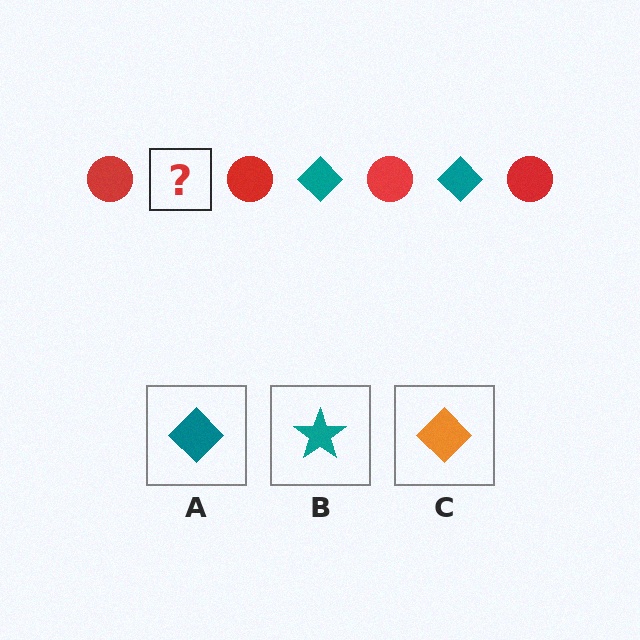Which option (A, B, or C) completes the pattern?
A.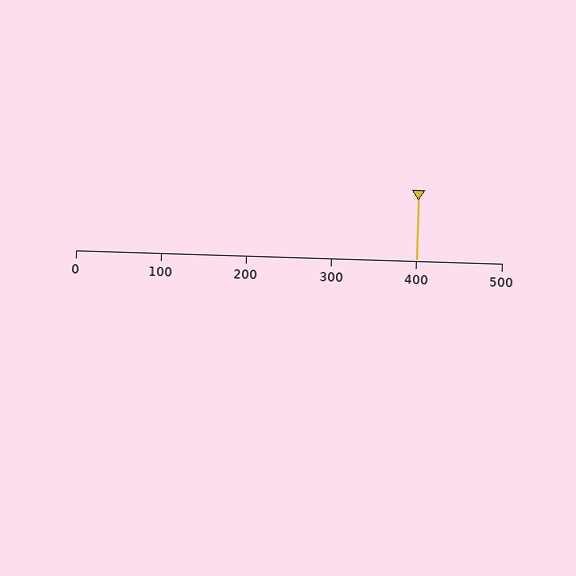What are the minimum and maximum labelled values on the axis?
The axis runs from 0 to 500.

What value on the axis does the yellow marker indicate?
The marker indicates approximately 400.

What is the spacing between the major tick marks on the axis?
The major ticks are spaced 100 apart.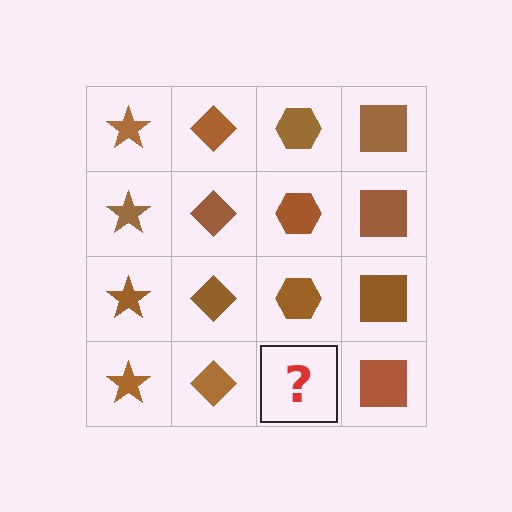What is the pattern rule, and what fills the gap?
The rule is that each column has a consistent shape. The gap should be filled with a brown hexagon.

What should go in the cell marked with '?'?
The missing cell should contain a brown hexagon.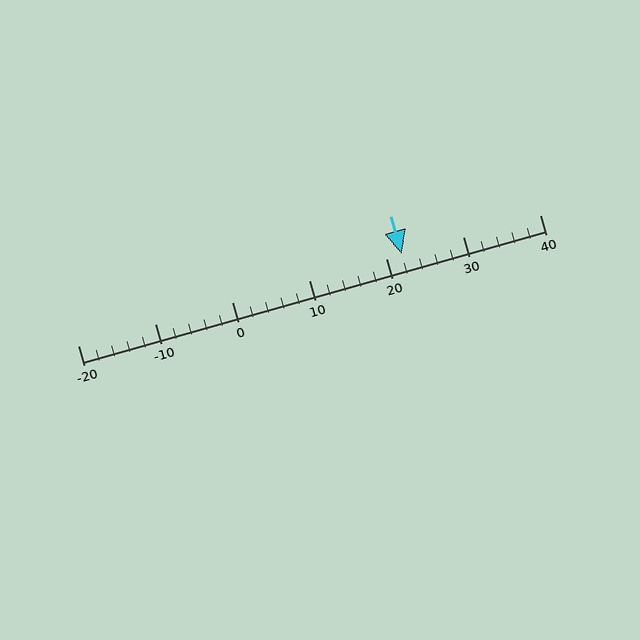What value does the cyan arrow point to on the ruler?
The cyan arrow points to approximately 22.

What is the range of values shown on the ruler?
The ruler shows values from -20 to 40.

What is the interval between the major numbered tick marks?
The major tick marks are spaced 10 units apart.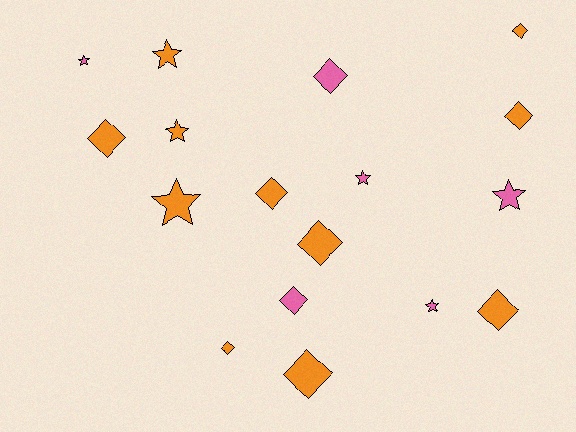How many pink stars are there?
There are 4 pink stars.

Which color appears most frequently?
Orange, with 11 objects.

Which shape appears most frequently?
Diamond, with 10 objects.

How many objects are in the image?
There are 17 objects.